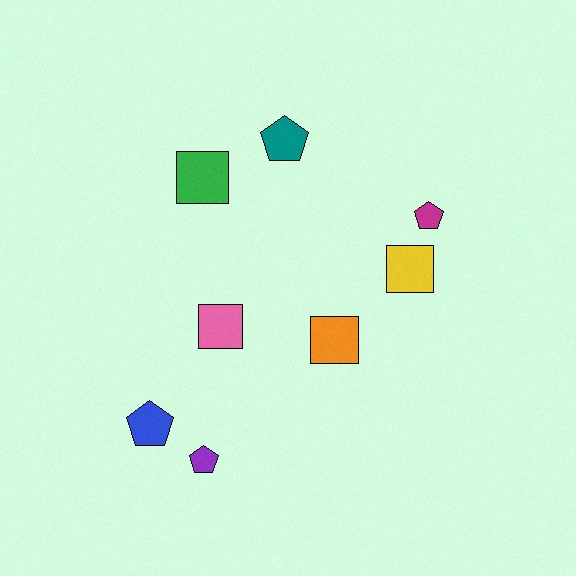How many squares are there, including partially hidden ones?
There are 4 squares.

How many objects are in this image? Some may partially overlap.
There are 8 objects.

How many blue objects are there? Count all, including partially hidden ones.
There is 1 blue object.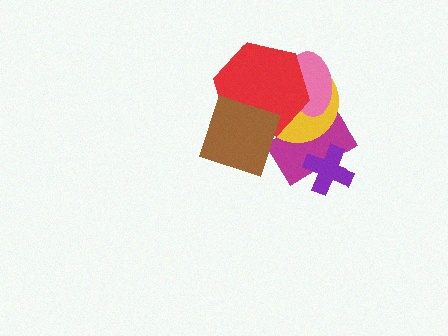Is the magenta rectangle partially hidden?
Yes, it is partially covered by another shape.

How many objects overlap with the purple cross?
1 object overlaps with the purple cross.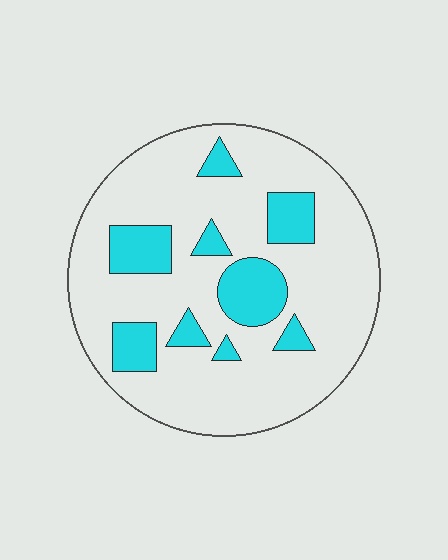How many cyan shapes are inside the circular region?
9.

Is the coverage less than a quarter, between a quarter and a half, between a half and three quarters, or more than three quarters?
Less than a quarter.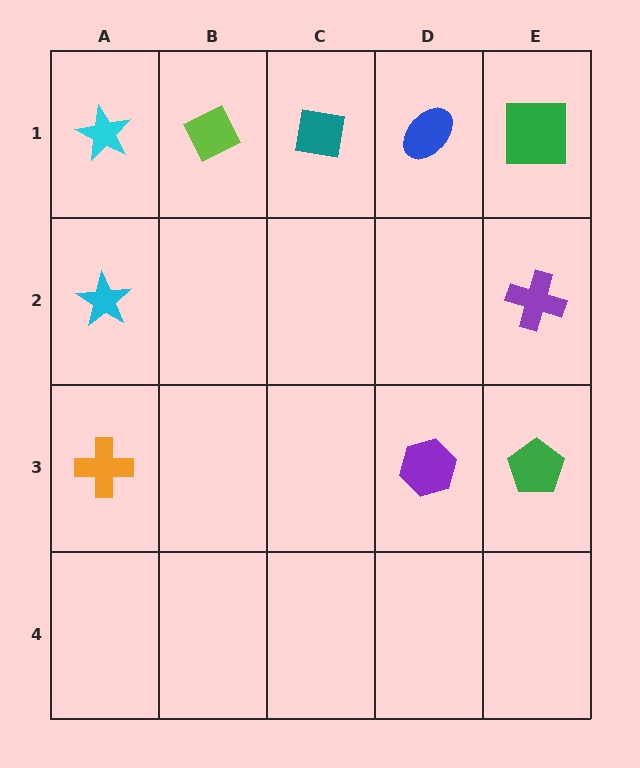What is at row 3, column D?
A purple hexagon.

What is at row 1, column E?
A green square.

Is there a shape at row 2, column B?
No, that cell is empty.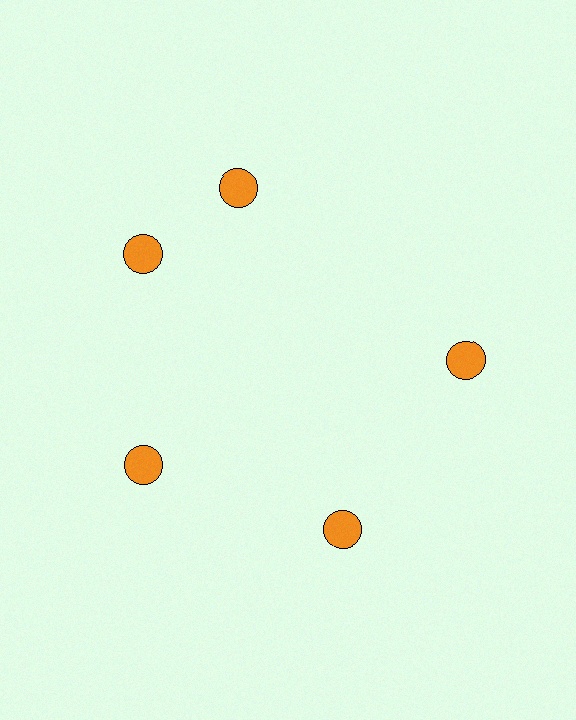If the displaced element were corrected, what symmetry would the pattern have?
It would have 5-fold rotational symmetry — the pattern would map onto itself every 72 degrees.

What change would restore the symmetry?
The symmetry would be restored by rotating it back into even spacing with its neighbors so that all 5 circles sit at equal angles and equal distance from the center.